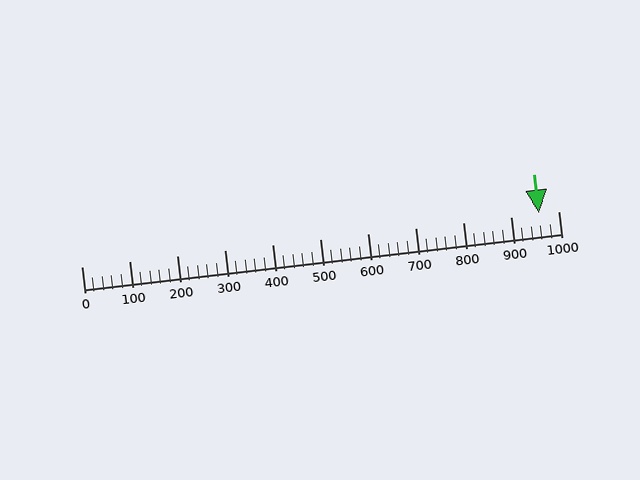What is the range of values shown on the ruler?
The ruler shows values from 0 to 1000.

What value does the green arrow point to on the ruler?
The green arrow points to approximately 960.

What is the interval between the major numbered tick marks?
The major tick marks are spaced 100 units apart.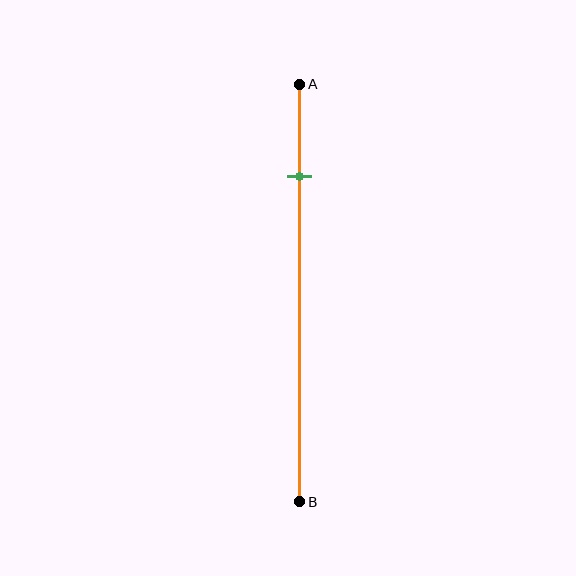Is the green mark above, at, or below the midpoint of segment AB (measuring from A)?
The green mark is above the midpoint of segment AB.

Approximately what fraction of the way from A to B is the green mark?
The green mark is approximately 20% of the way from A to B.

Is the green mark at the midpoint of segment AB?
No, the mark is at about 20% from A, not at the 50% midpoint.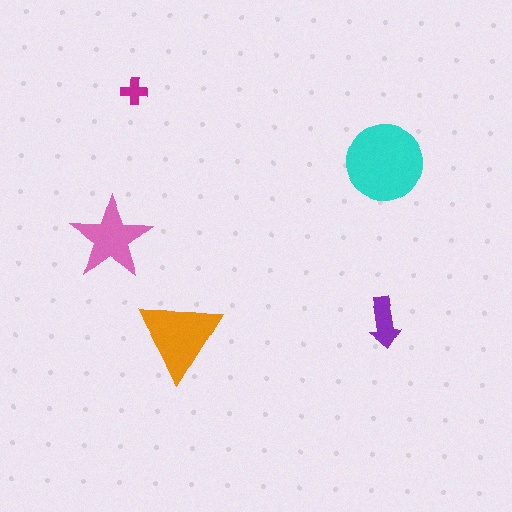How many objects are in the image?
There are 5 objects in the image.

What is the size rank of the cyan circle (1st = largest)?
1st.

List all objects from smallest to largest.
The magenta cross, the purple arrow, the pink star, the orange triangle, the cyan circle.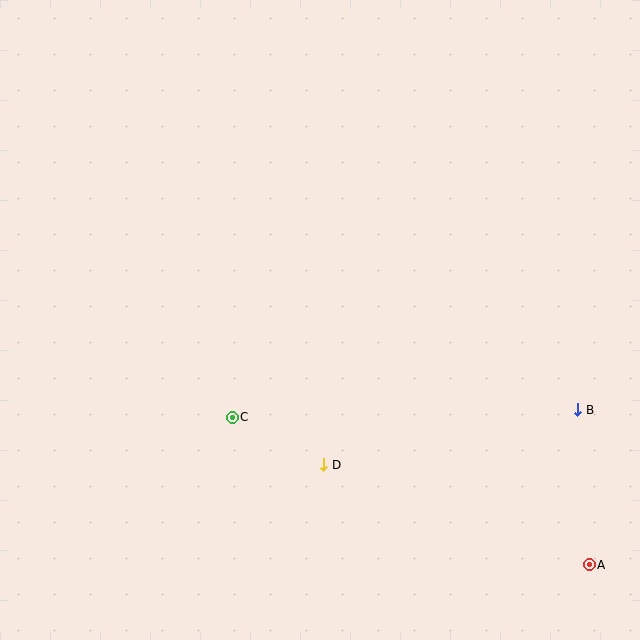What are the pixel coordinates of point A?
Point A is at (589, 565).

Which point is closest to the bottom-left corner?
Point C is closest to the bottom-left corner.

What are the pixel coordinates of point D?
Point D is at (324, 465).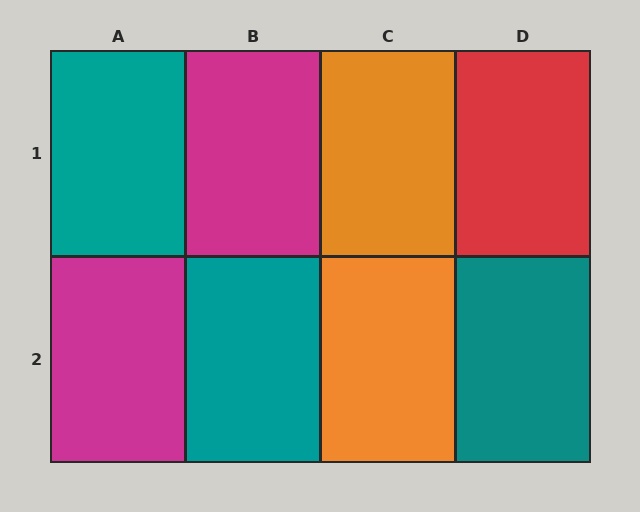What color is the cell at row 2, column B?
Teal.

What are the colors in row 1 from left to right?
Teal, magenta, orange, red.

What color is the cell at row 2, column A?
Magenta.